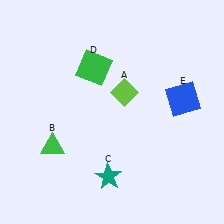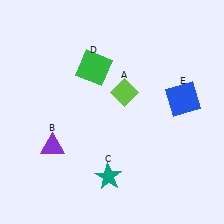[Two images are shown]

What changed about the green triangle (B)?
In Image 1, B is green. In Image 2, it changed to purple.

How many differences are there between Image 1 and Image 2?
There is 1 difference between the two images.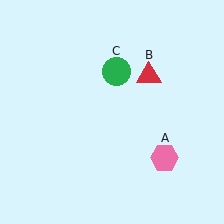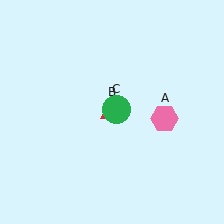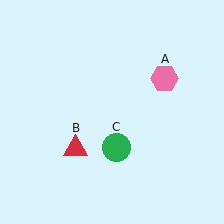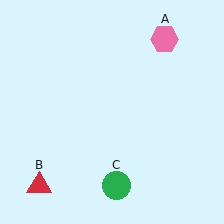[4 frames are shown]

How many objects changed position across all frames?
3 objects changed position: pink hexagon (object A), red triangle (object B), green circle (object C).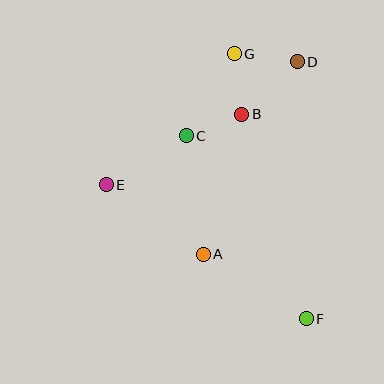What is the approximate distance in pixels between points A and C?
The distance between A and C is approximately 120 pixels.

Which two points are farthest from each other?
Points F and G are farthest from each other.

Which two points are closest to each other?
Points B and C are closest to each other.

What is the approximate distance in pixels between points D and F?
The distance between D and F is approximately 257 pixels.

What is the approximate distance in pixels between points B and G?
The distance between B and G is approximately 61 pixels.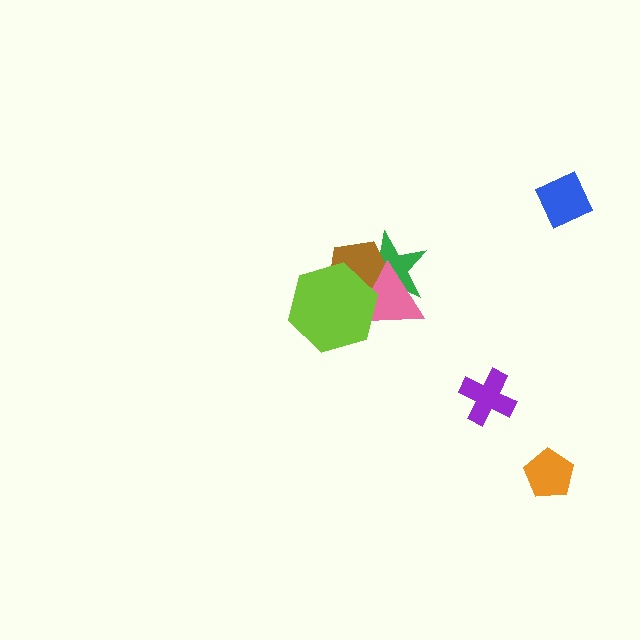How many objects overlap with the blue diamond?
0 objects overlap with the blue diamond.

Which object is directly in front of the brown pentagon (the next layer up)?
The pink triangle is directly in front of the brown pentagon.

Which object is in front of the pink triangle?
The lime hexagon is in front of the pink triangle.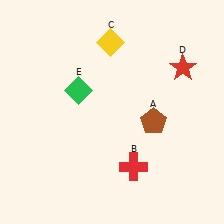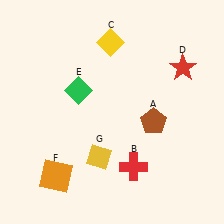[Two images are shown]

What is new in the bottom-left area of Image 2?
An orange square (F) was added in the bottom-left area of Image 2.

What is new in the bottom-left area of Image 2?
A yellow diamond (G) was added in the bottom-left area of Image 2.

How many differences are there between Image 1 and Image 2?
There are 2 differences between the two images.